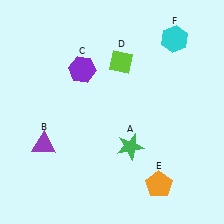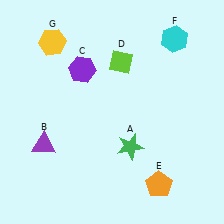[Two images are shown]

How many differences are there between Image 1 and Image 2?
There is 1 difference between the two images.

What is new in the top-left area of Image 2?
A yellow hexagon (G) was added in the top-left area of Image 2.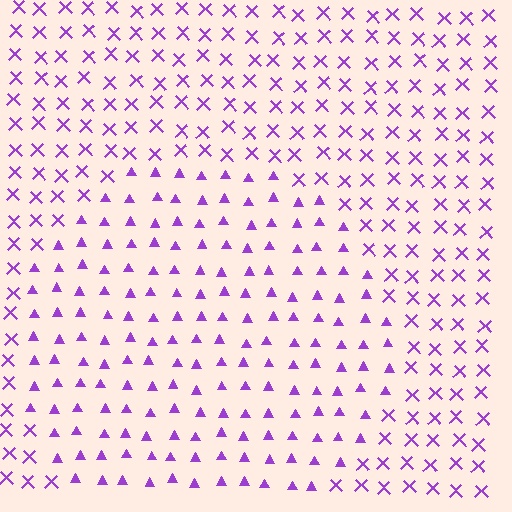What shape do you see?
I see a circle.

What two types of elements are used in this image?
The image uses triangles inside the circle region and X marks outside it.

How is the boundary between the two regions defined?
The boundary is defined by a change in element shape: triangles inside vs. X marks outside. All elements share the same color and spacing.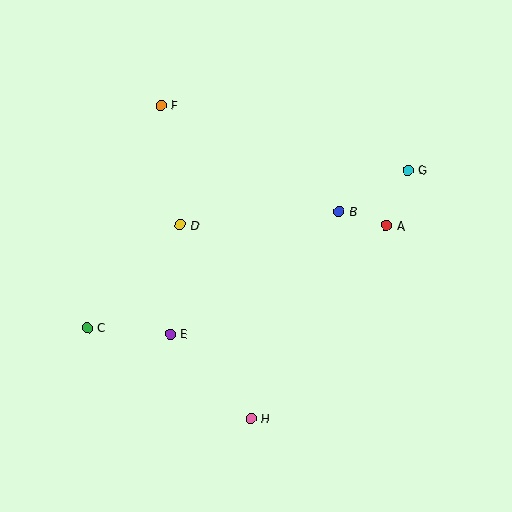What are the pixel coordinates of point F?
Point F is at (161, 105).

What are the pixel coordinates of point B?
Point B is at (339, 212).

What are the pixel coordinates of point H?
Point H is at (251, 418).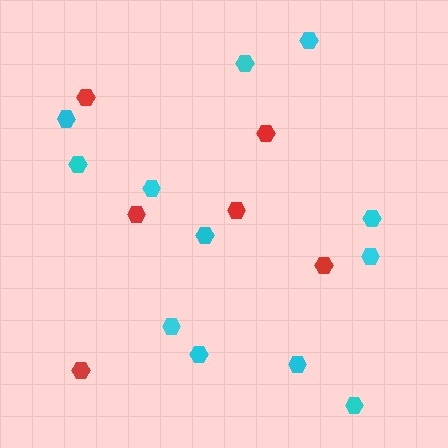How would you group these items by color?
There are 2 groups: one group of red hexagons (6) and one group of cyan hexagons (12).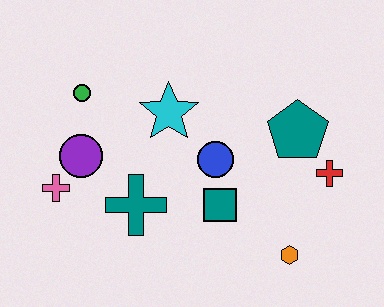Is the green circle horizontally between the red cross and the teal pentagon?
No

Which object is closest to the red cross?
The teal pentagon is closest to the red cross.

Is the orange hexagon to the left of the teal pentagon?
Yes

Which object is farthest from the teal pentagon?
The pink cross is farthest from the teal pentagon.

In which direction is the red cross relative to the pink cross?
The red cross is to the right of the pink cross.